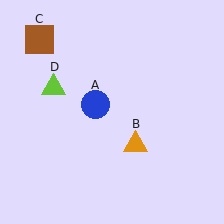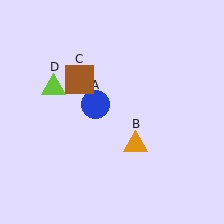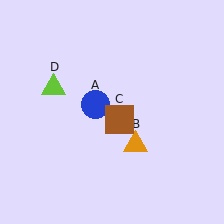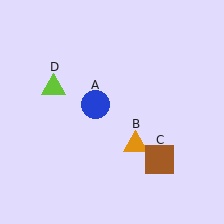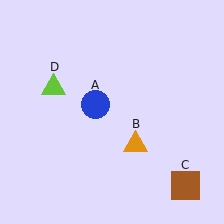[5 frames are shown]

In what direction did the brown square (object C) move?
The brown square (object C) moved down and to the right.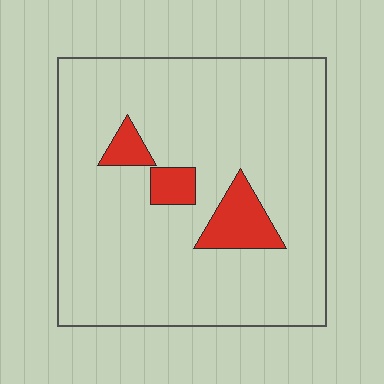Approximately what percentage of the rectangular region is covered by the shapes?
Approximately 10%.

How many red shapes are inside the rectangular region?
3.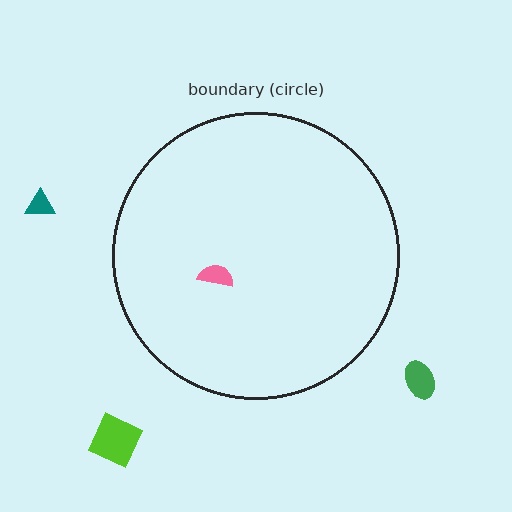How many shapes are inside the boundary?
1 inside, 3 outside.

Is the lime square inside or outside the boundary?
Outside.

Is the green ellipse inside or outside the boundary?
Outside.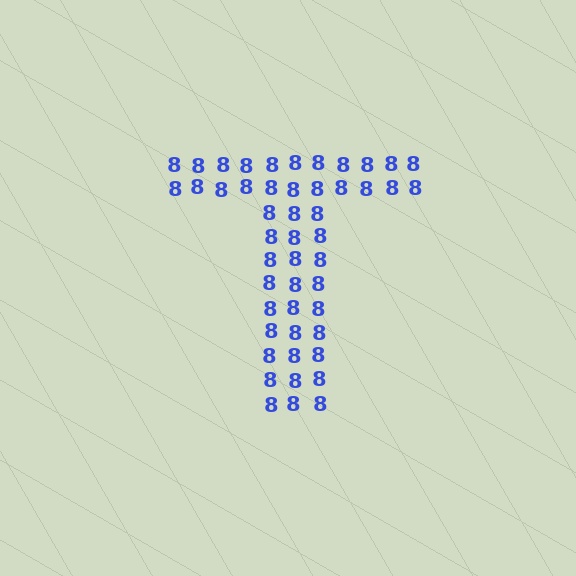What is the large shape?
The large shape is the letter T.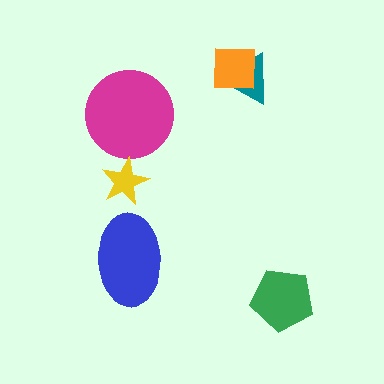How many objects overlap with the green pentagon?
0 objects overlap with the green pentagon.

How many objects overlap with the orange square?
1 object overlaps with the orange square.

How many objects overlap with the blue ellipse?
0 objects overlap with the blue ellipse.